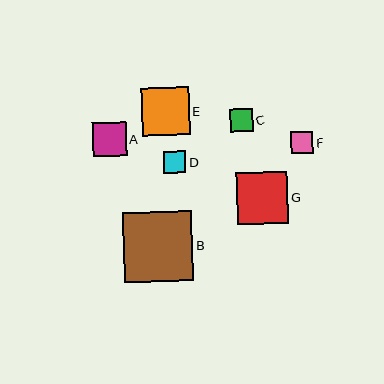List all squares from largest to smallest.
From largest to smallest: B, G, E, A, C, D, F.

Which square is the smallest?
Square F is the smallest with a size of approximately 22 pixels.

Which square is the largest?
Square B is the largest with a size of approximately 70 pixels.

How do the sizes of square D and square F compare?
Square D and square F are approximately the same size.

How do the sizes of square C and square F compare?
Square C and square F are approximately the same size.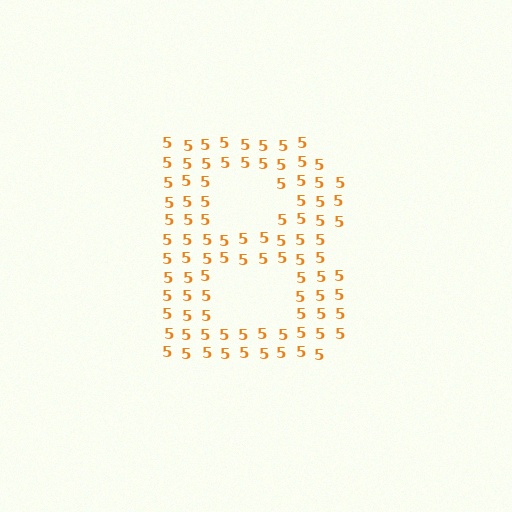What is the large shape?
The large shape is the letter B.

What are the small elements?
The small elements are digit 5's.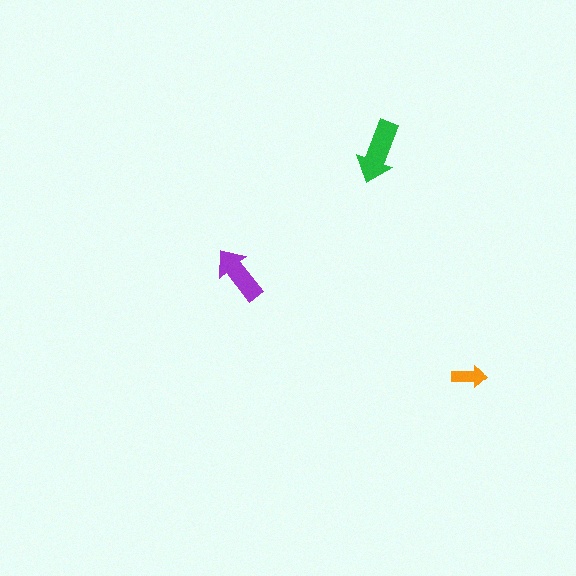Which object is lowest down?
The orange arrow is bottommost.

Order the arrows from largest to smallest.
the green one, the purple one, the orange one.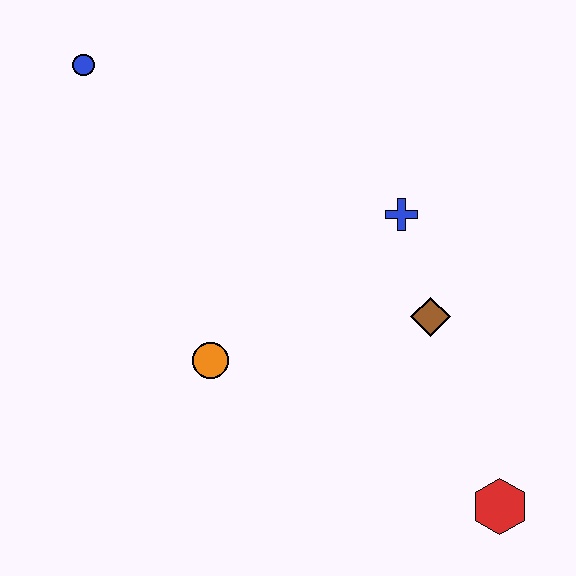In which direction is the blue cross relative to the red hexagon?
The blue cross is above the red hexagon.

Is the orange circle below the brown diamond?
Yes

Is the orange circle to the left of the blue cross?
Yes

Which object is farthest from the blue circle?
The red hexagon is farthest from the blue circle.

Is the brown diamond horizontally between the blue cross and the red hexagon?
Yes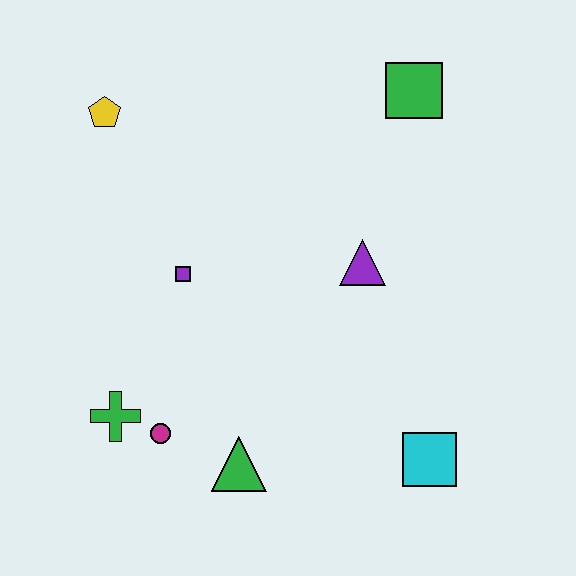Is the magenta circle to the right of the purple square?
No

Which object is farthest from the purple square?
The cyan square is farthest from the purple square.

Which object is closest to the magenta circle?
The green cross is closest to the magenta circle.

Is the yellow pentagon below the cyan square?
No